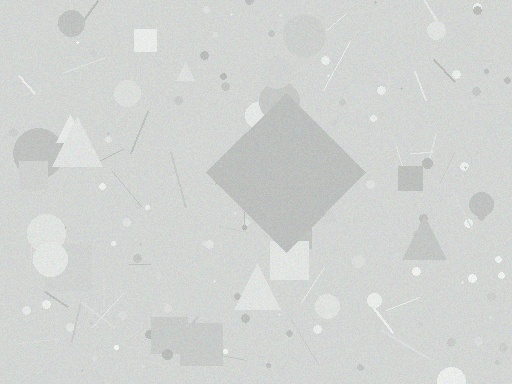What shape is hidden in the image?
A diamond is hidden in the image.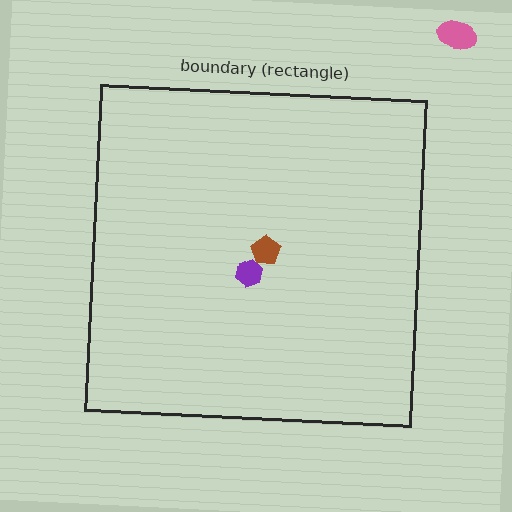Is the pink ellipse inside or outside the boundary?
Outside.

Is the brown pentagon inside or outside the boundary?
Inside.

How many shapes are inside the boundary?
2 inside, 1 outside.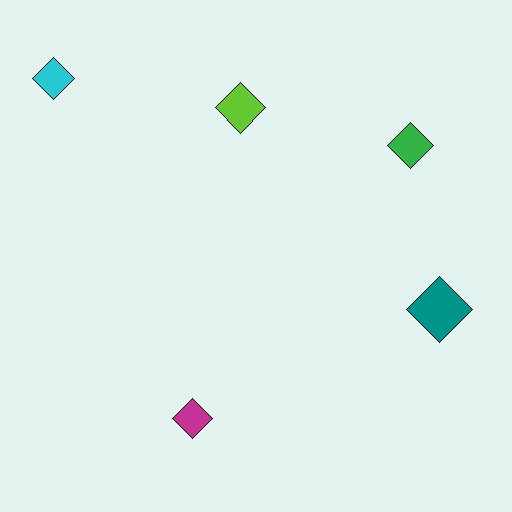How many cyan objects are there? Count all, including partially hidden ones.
There is 1 cyan object.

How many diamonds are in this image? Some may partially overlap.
There are 5 diamonds.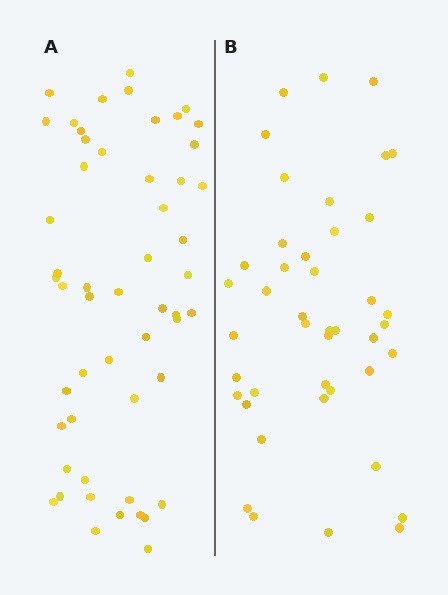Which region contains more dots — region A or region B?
Region A (the left region) has more dots.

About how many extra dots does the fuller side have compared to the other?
Region A has roughly 10 or so more dots than region B.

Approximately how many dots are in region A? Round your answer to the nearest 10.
About 50 dots. (The exact count is 53, which rounds to 50.)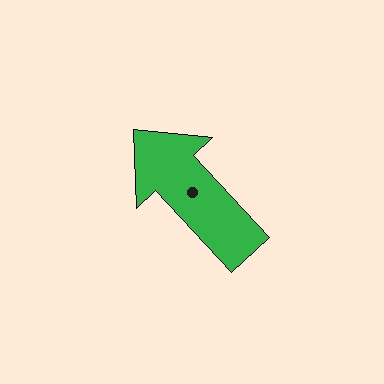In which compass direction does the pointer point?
Northwest.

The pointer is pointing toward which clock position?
Roughly 11 o'clock.